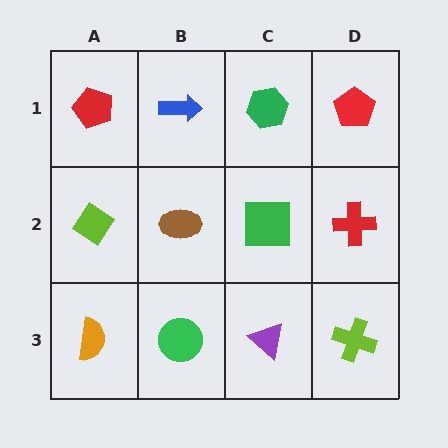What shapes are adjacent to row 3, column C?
A green square (row 2, column C), a green circle (row 3, column B), a lime cross (row 3, column D).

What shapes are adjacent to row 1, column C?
A green square (row 2, column C), a blue arrow (row 1, column B), a red pentagon (row 1, column D).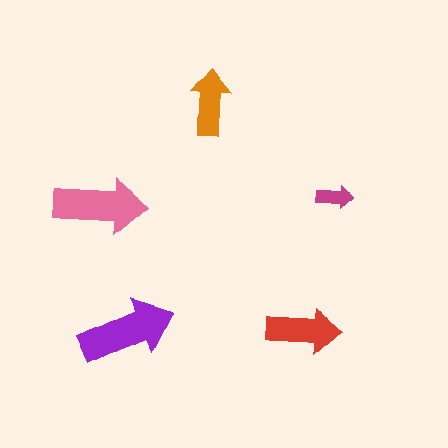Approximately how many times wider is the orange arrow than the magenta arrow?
About 2 times wider.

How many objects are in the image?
There are 5 objects in the image.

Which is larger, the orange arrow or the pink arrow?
The pink one.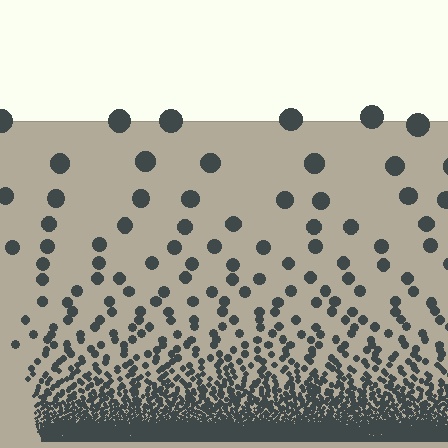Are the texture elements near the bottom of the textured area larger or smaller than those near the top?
Smaller. The gradient is inverted — elements near the bottom are smaller and denser.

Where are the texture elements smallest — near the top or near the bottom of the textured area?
Near the bottom.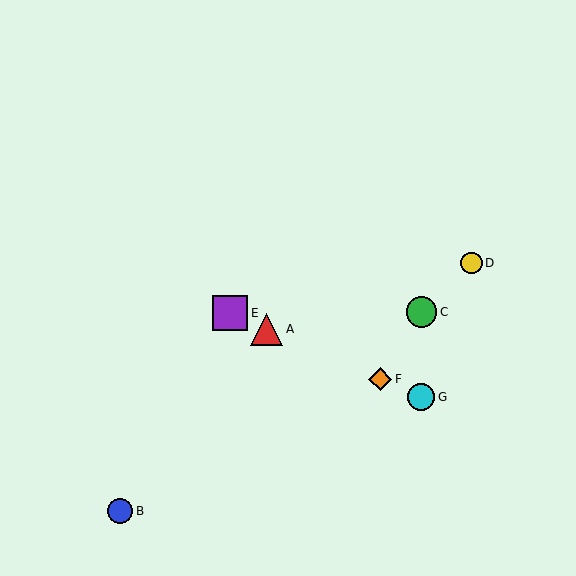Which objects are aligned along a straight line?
Objects A, E, F, G are aligned along a straight line.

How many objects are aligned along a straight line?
4 objects (A, E, F, G) are aligned along a straight line.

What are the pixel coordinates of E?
Object E is at (230, 313).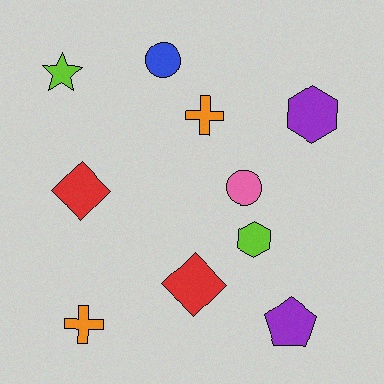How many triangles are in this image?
There are no triangles.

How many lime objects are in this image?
There are 2 lime objects.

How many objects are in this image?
There are 10 objects.